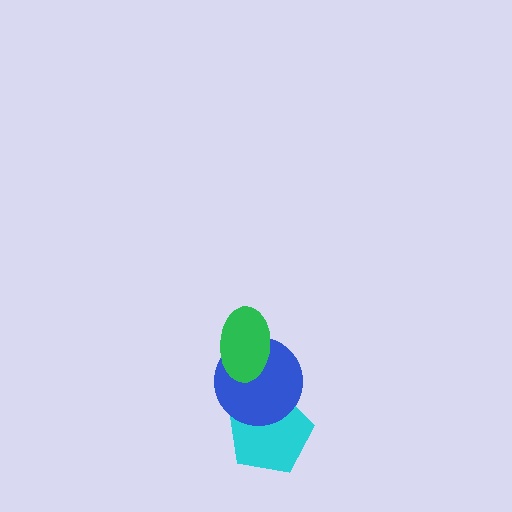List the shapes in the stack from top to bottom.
From top to bottom: the green ellipse, the blue circle, the cyan pentagon.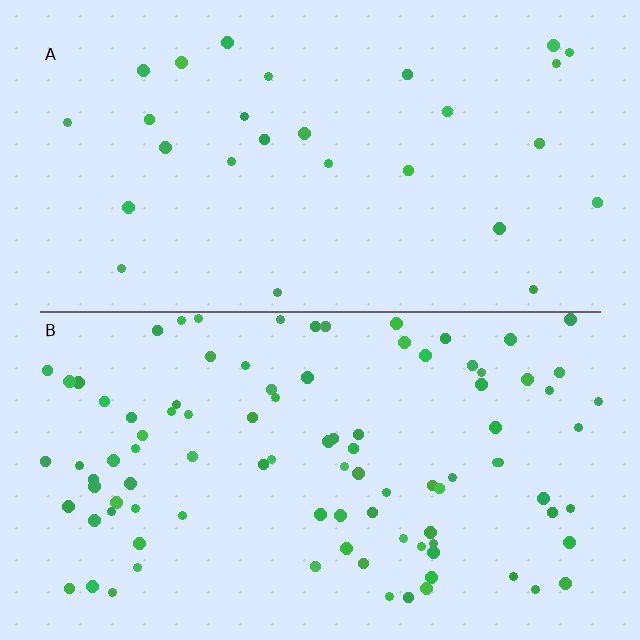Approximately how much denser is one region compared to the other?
Approximately 3.4× — region B over region A.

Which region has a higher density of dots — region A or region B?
B (the bottom).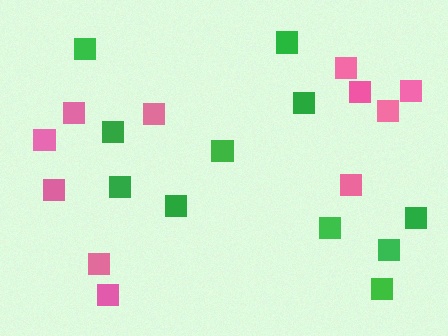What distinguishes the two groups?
There are 2 groups: one group of green squares (11) and one group of pink squares (11).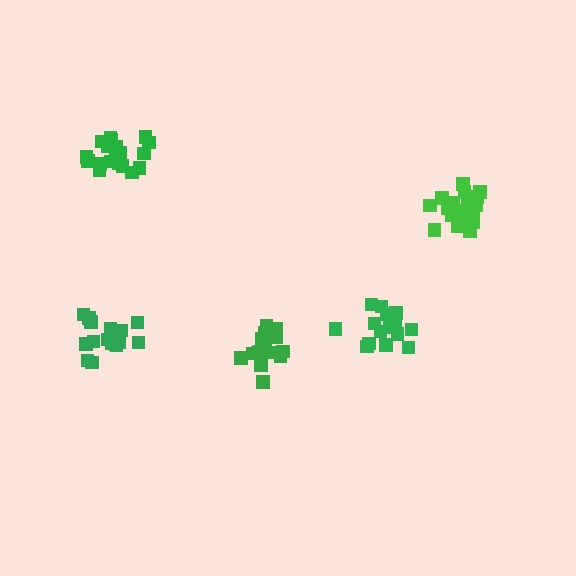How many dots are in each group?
Group 1: 19 dots, Group 2: 18 dots, Group 3: 16 dots, Group 4: 19 dots, Group 5: 21 dots (93 total).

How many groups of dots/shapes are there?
There are 5 groups.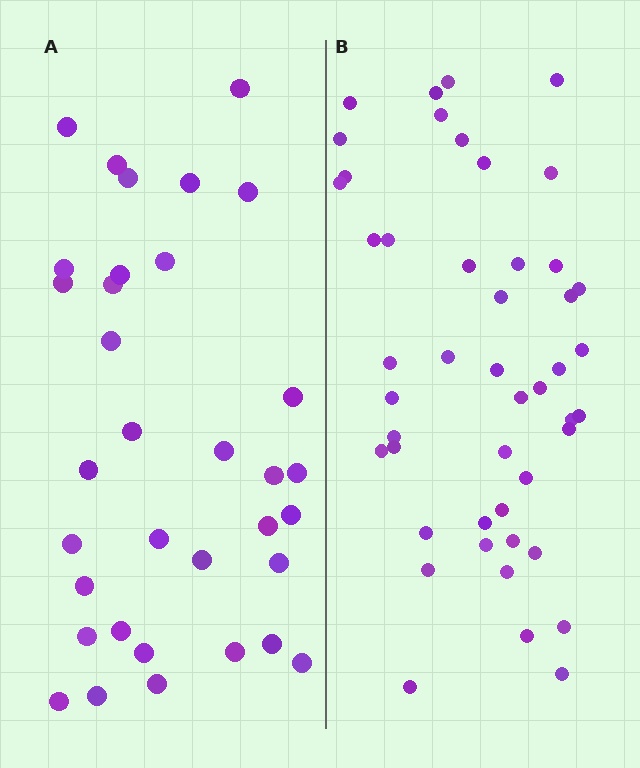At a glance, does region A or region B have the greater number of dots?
Region B (the right region) has more dots.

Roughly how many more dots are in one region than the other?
Region B has approximately 15 more dots than region A.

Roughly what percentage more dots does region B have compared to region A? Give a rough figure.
About 40% more.